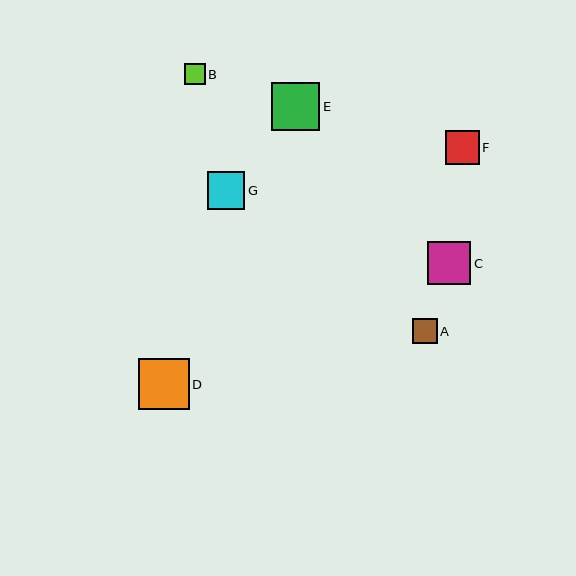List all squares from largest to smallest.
From largest to smallest: D, E, C, G, F, A, B.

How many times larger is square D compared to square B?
Square D is approximately 2.4 times the size of square B.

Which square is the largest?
Square D is the largest with a size of approximately 51 pixels.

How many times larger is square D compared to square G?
Square D is approximately 1.3 times the size of square G.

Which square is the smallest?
Square B is the smallest with a size of approximately 21 pixels.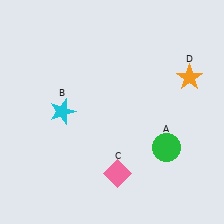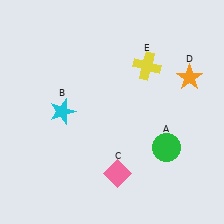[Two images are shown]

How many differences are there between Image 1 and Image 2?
There is 1 difference between the two images.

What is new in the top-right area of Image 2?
A yellow cross (E) was added in the top-right area of Image 2.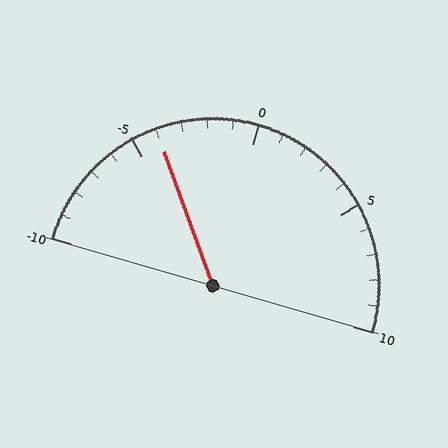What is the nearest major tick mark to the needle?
The nearest major tick mark is -5.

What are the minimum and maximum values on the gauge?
The gauge ranges from -10 to 10.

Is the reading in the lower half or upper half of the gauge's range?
The reading is in the lower half of the range (-10 to 10).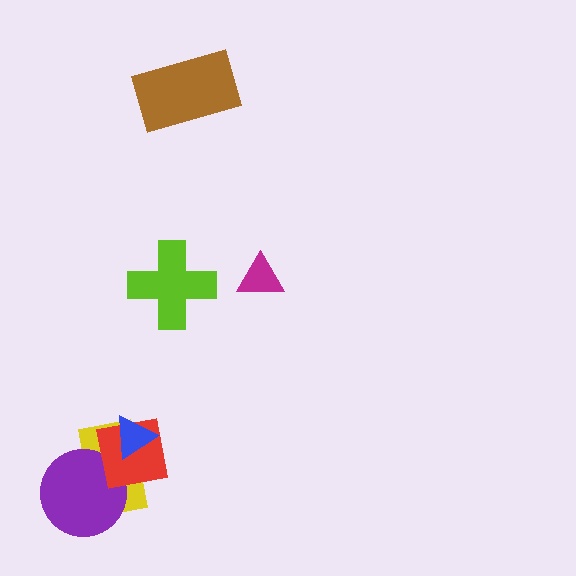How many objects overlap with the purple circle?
2 objects overlap with the purple circle.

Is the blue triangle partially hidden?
No, no other shape covers it.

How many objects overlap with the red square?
3 objects overlap with the red square.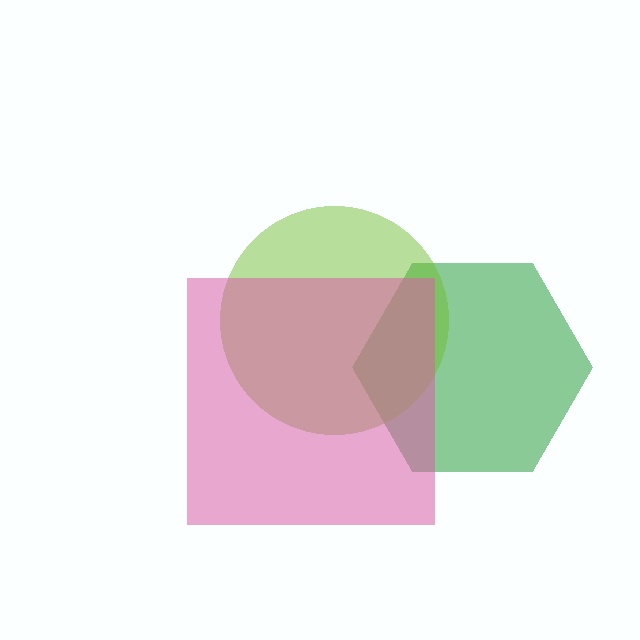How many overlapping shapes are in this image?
There are 3 overlapping shapes in the image.